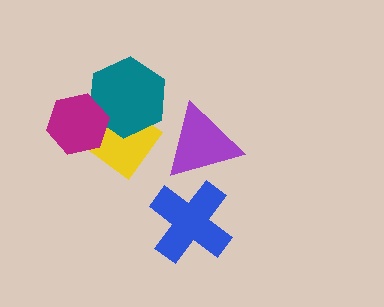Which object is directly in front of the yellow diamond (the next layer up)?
The teal hexagon is directly in front of the yellow diamond.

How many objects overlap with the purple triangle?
0 objects overlap with the purple triangle.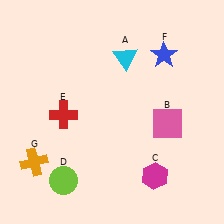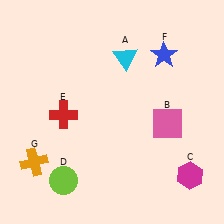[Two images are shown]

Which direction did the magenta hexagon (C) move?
The magenta hexagon (C) moved right.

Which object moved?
The magenta hexagon (C) moved right.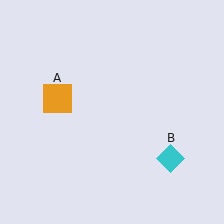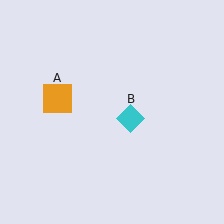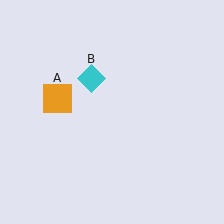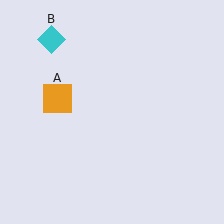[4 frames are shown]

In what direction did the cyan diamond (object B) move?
The cyan diamond (object B) moved up and to the left.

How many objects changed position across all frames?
1 object changed position: cyan diamond (object B).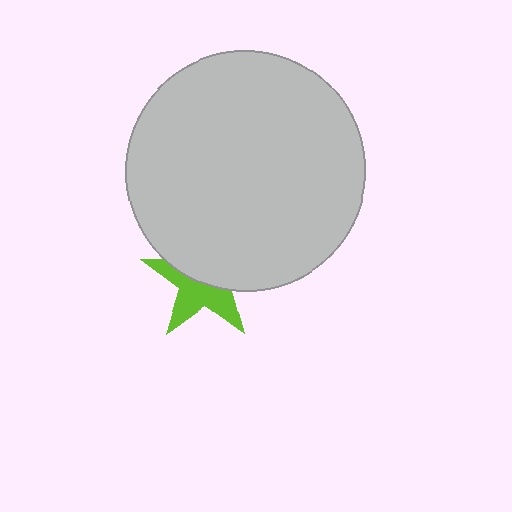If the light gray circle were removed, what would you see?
You would see the complete lime star.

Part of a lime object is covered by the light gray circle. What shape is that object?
It is a star.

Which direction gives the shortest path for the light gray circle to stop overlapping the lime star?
Moving up gives the shortest separation.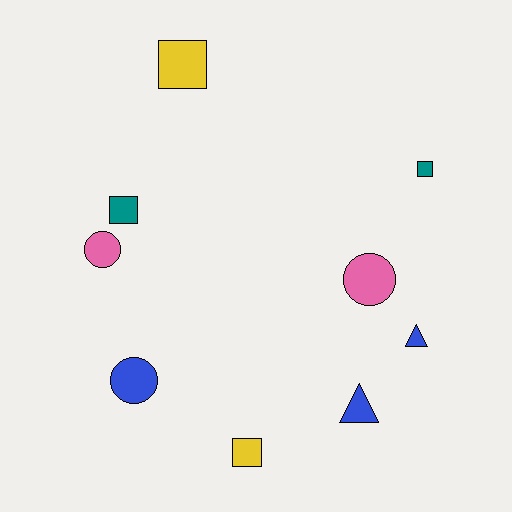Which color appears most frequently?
Blue, with 3 objects.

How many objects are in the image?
There are 9 objects.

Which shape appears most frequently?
Square, with 4 objects.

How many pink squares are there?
There are no pink squares.